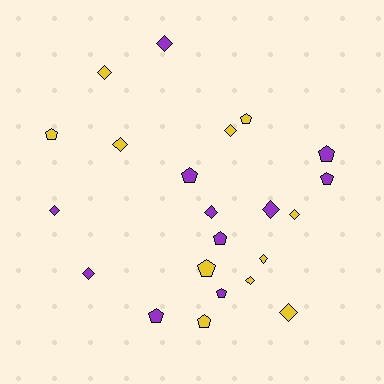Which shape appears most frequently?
Diamond, with 12 objects.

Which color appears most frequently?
Purple, with 11 objects.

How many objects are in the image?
There are 22 objects.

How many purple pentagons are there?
There are 6 purple pentagons.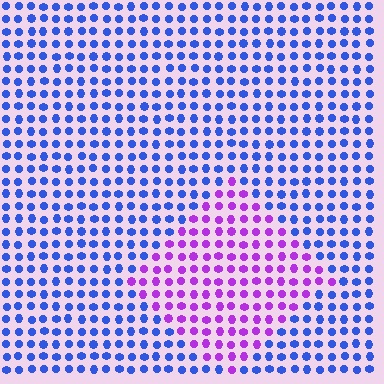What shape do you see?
I see a diamond.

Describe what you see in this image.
The image is filled with small blue elements in a uniform arrangement. A diamond-shaped region is visible where the elements are tinted to a slightly different hue, forming a subtle color boundary.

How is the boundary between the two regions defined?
The boundary is defined purely by a slight shift in hue (about 58 degrees). Spacing, size, and orientation are identical on both sides.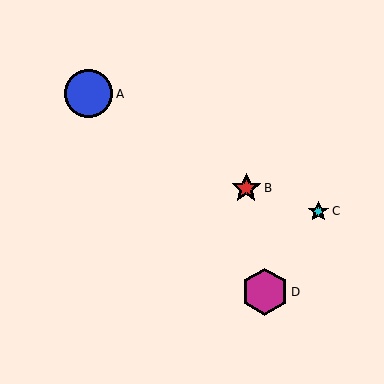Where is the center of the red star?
The center of the red star is at (246, 188).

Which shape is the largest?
The blue circle (labeled A) is the largest.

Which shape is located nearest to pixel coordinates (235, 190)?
The red star (labeled B) at (246, 188) is nearest to that location.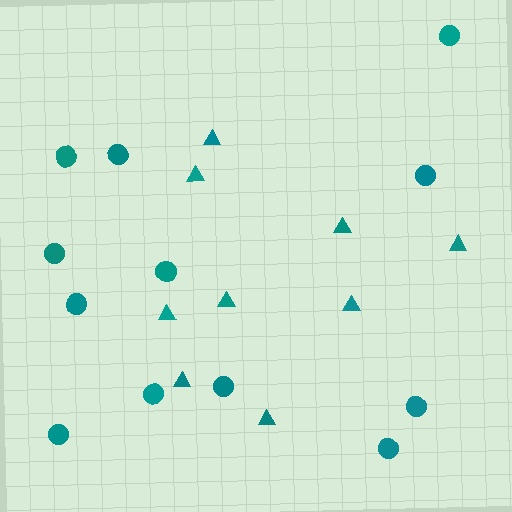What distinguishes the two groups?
There are 2 groups: one group of circles (12) and one group of triangles (9).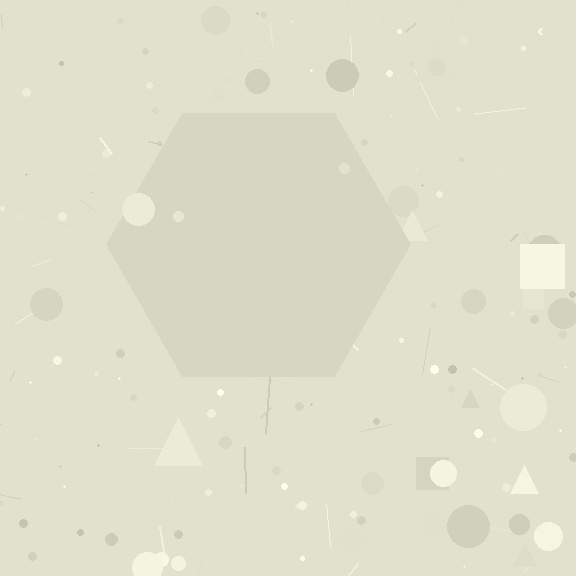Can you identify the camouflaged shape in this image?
The camouflaged shape is a hexagon.